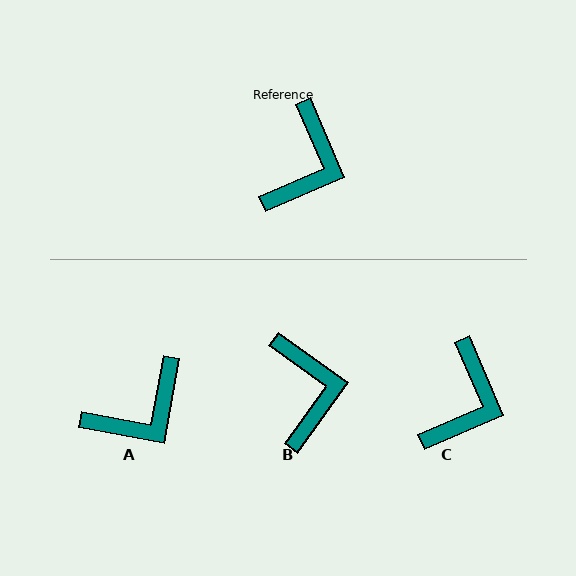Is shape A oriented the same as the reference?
No, it is off by about 34 degrees.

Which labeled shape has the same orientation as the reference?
C.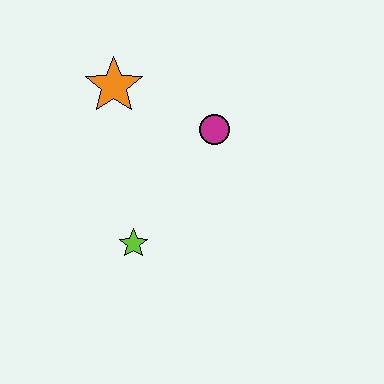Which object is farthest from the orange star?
The lime star is farthest from the orange star.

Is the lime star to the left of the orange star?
No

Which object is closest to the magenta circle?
The orange star is closest to the magenta circle.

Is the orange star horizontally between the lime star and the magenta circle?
No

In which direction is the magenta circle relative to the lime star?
The magenta circle is above the lime star.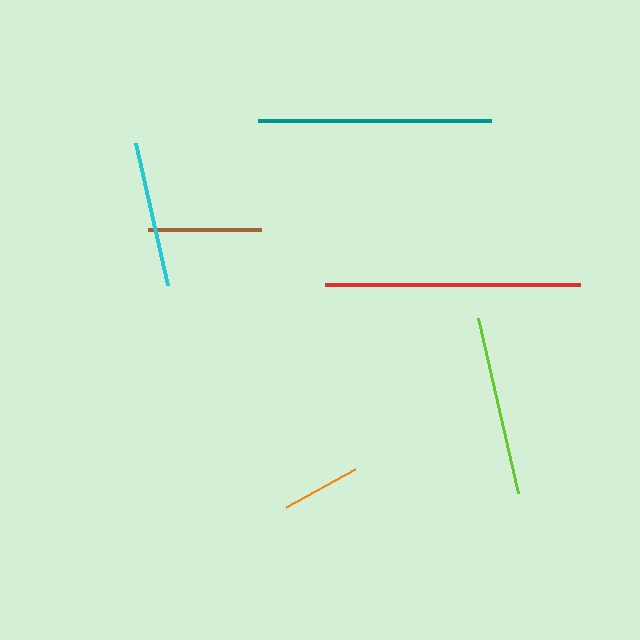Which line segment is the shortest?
The orange line is the shortest at approximately 79 pixels.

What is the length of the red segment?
The red segment is approximately 255 pixels long.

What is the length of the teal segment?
The teal segment is approximately 233 pixels long.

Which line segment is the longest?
The red line is the longest at approximately 255 pixels.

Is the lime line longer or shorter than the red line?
The red line is longer than the lime line.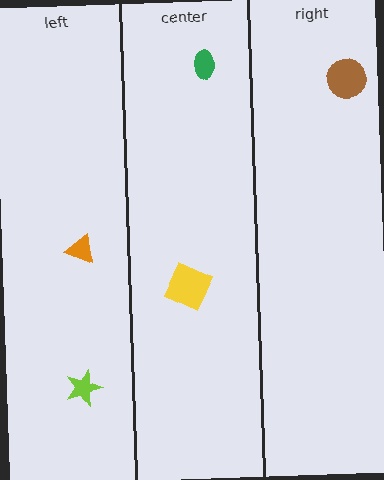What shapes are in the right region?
The brown circle.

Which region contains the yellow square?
The center region.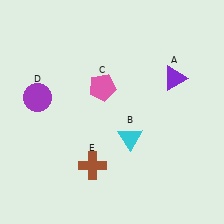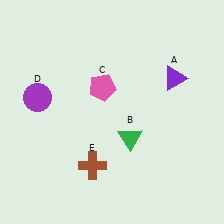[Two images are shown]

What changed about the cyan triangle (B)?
In Image 1, B is cyan. In Image 2, it changed to green.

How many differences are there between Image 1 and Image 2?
There is 1 difference between the two images.